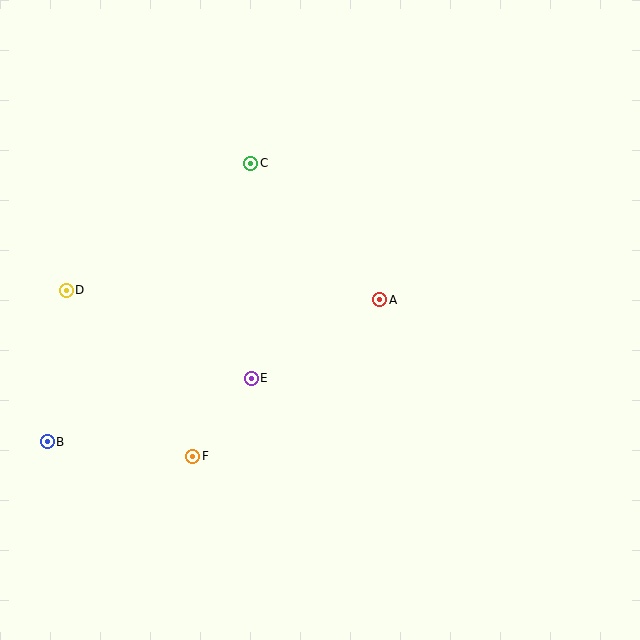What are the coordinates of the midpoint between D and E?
The midpoint between D and E is at (159, 334).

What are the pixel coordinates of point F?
Point F is at (193, 456).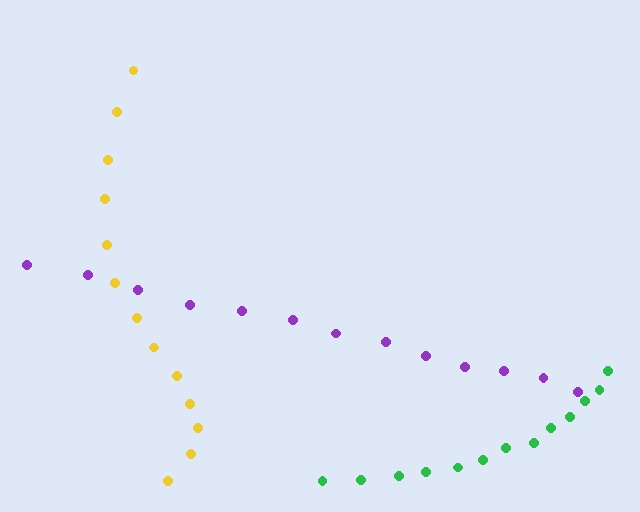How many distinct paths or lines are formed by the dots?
There are 3 distinct paths.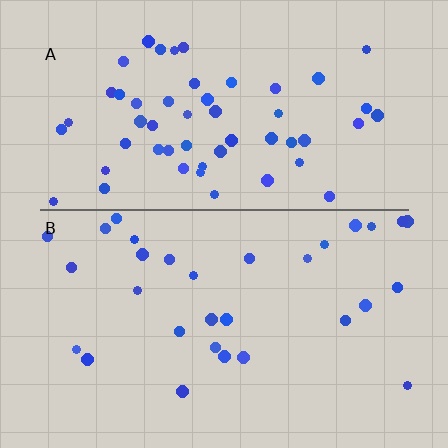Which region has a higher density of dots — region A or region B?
A (the top).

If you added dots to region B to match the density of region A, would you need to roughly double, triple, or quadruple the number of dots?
Approximately double.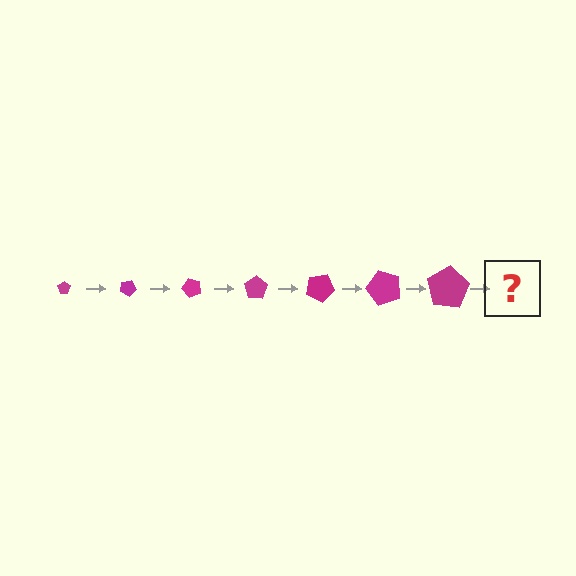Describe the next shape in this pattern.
It should be a pentagon, larger than the previous one and rotated 175 degrees from the start.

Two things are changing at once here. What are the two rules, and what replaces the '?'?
The two rules are that the pentagon grows larger each step and it rotates 25 degrees each step. The '?' should be a pentagon, larger than the previous one and rotated 175 degrees from the start.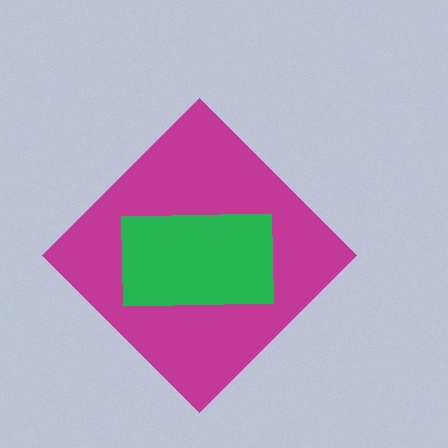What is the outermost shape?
The magenta diamond.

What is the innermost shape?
The green rectangle.